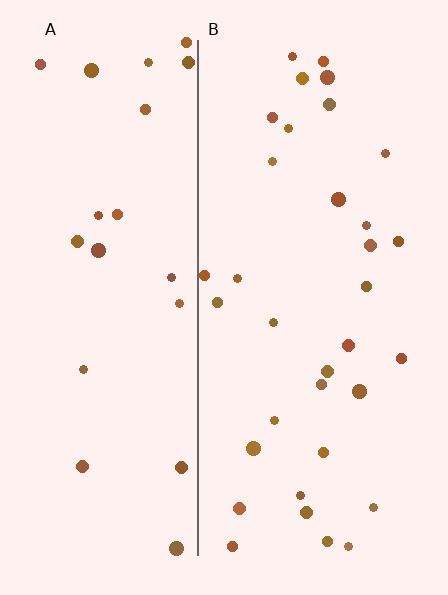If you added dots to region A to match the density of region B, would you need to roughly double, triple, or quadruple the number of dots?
Approximately double.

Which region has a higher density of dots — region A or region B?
B (the right).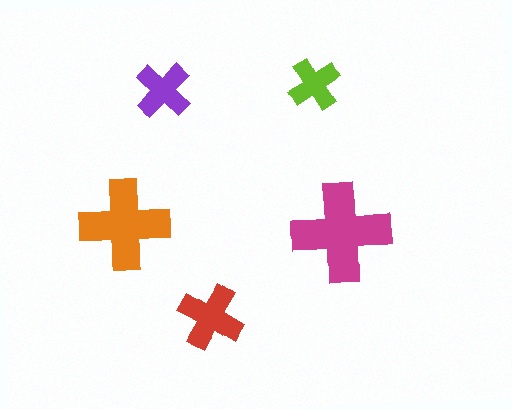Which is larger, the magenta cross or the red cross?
The magenta one.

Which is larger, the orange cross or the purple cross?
The orange one.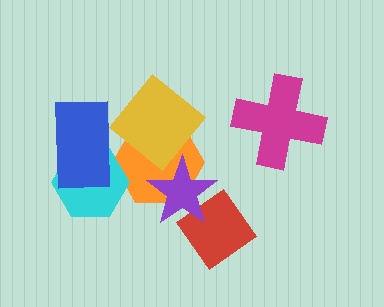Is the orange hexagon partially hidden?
Yes, it is partially covered by another shape.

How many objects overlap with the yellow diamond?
3 objects overlap with the yellow diamond.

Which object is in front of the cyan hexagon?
The blue rectangle is in front of the cyan hexagon.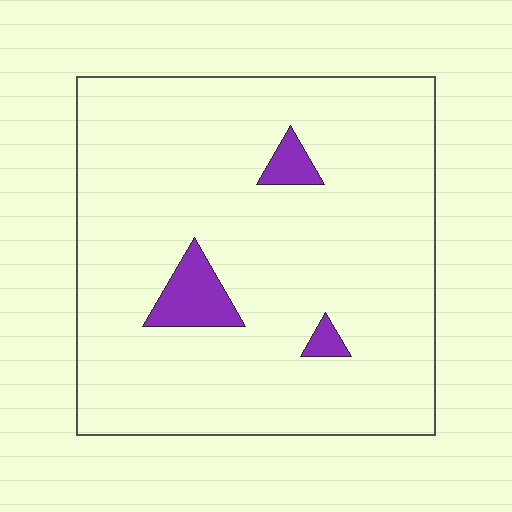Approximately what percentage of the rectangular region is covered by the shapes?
Approximately 5%.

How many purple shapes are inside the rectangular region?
3.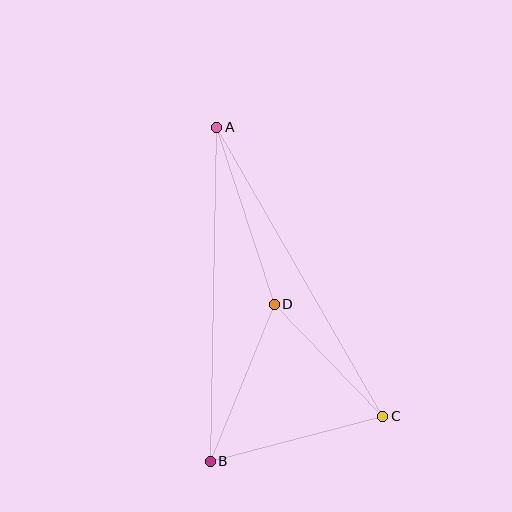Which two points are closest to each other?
Points C and D are closest to each other.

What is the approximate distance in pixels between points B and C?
The distance between B and C is approximately 178 pixels.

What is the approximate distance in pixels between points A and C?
The distance between A and C is approximately 333 pixels.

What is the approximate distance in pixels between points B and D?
The distance between B and D is approximately 169 pixels.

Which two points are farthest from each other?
Points A and B are farthest from each other.